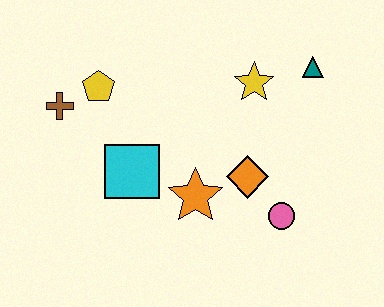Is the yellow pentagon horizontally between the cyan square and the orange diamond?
No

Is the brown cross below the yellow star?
Yes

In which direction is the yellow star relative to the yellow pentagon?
The yellow star is to the right of the yellow pentagon.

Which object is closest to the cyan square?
The orange star is closest to the cyan square.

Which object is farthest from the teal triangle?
The brown cross is farthest from the teal triangle.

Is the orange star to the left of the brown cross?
No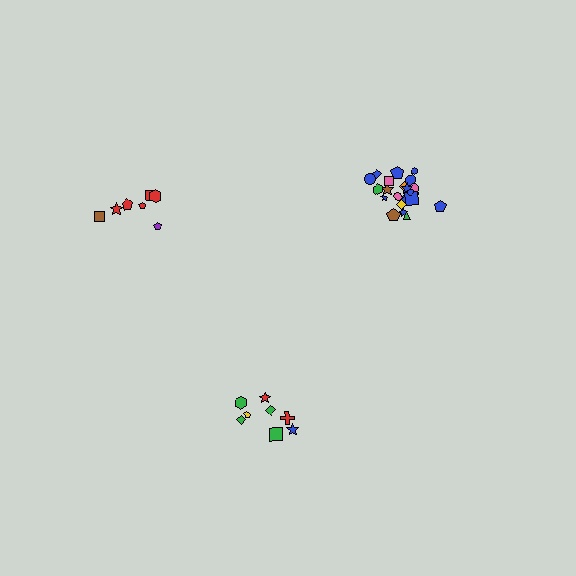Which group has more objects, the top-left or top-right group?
The top-right group.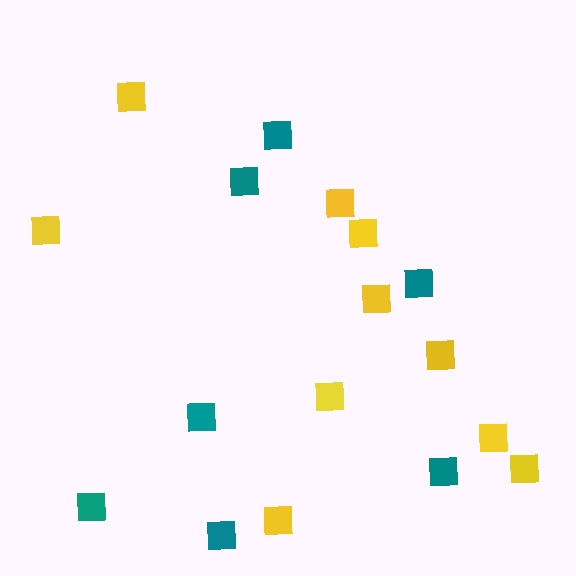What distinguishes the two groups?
There are 2 groups: one group of yellow squares (10) and one group of teal squares (7).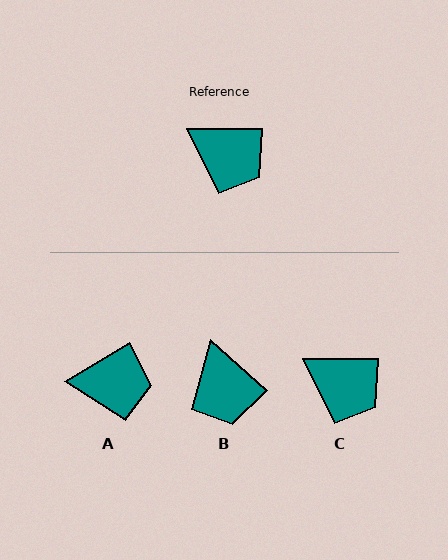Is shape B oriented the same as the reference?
No, it is off by about 42 degrees.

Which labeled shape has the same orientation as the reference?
C.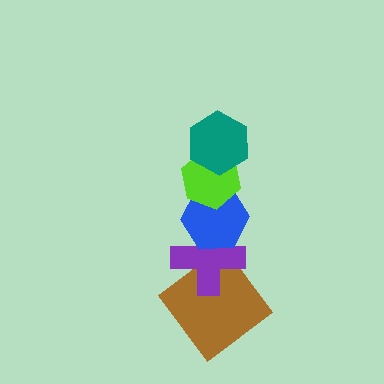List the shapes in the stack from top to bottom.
From top to bottom: the teal hexagon, the lime hexagon, the blue hexagon, the purple cross, the brown diamond.